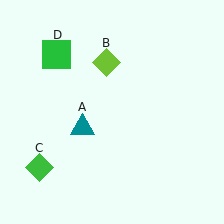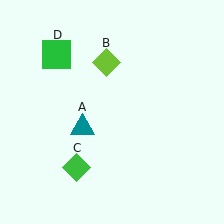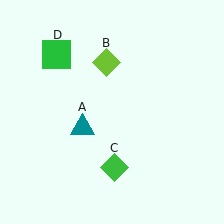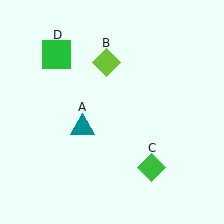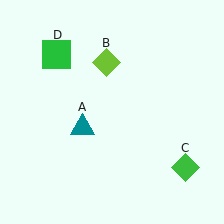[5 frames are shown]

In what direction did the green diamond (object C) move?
The green diamond (object C) moved right.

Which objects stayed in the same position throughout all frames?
Teal triangle (object A) and lime diamond (object B) and green square (object D) remained stationary.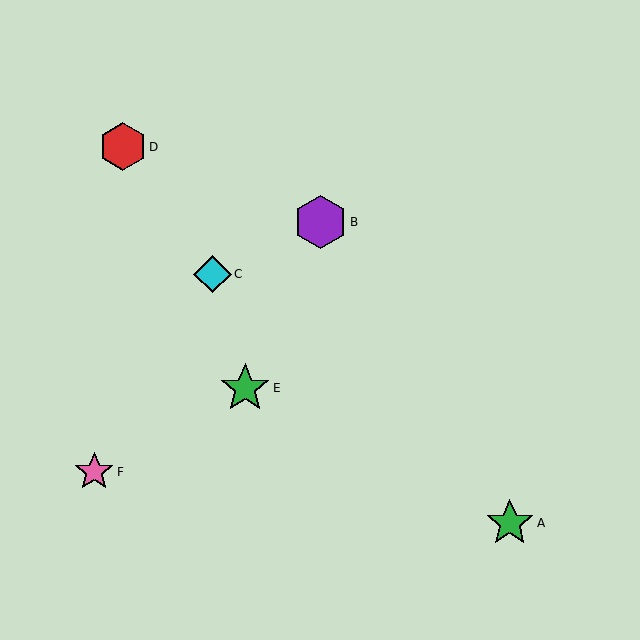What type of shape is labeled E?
Shape E is a green star.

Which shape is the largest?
The purple hexagon (labeled B) is the largest.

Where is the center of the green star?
The center of the green star is at (245, 388).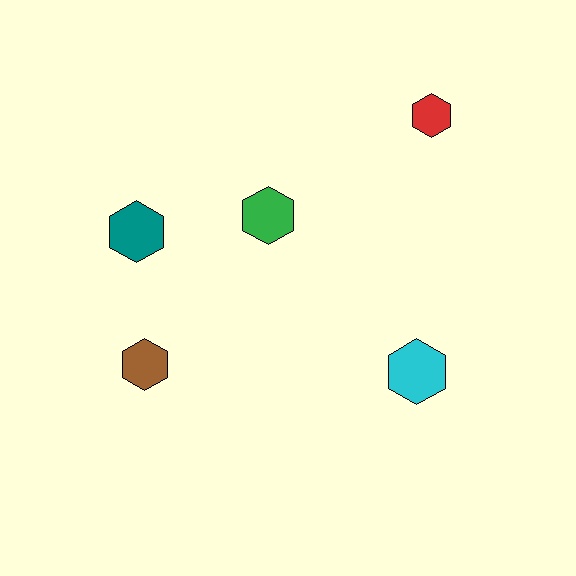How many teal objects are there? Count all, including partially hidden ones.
There is 1 teal object.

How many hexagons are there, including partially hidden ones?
There are 5 hexagons.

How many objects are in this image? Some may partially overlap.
There are 5 objects.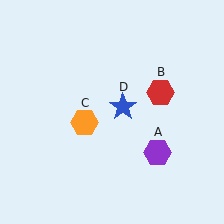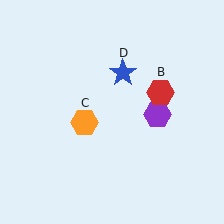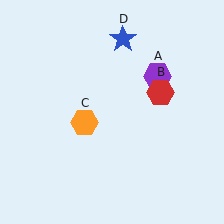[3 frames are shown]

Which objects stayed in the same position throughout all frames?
Red hexagon (object B) and orange hexagon (object C) remained stationary.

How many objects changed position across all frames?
2 objects changed position: purple hexagon (object A), blue star (object D).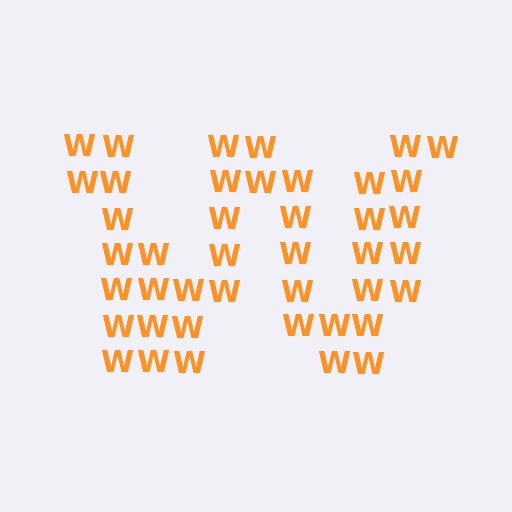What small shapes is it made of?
It is made of small letter W's.